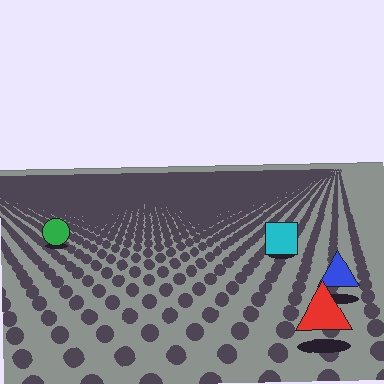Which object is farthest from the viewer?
The green circle is farthest from the viewer. It appears smaller and the ground texture around it is denser.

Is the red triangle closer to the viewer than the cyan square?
Yes. The red triangle is closer — you can tell from the texture gradient: the ground texture is coarser near it.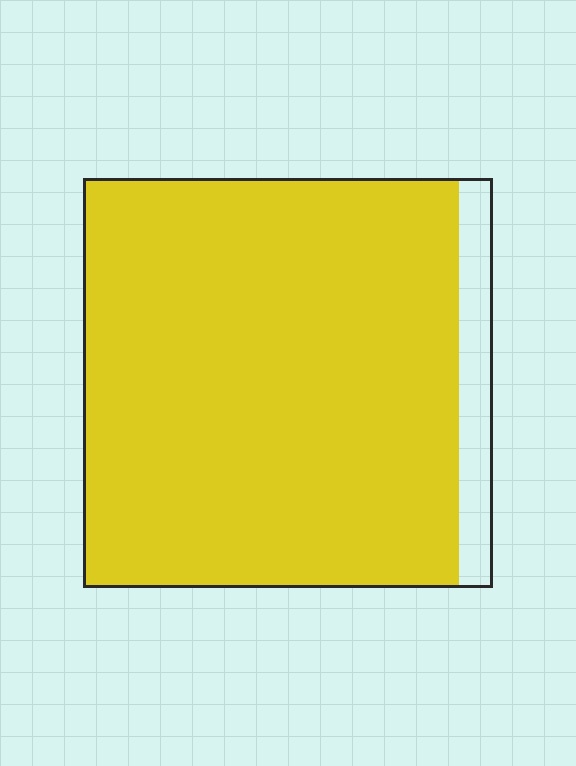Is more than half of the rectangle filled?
Yes.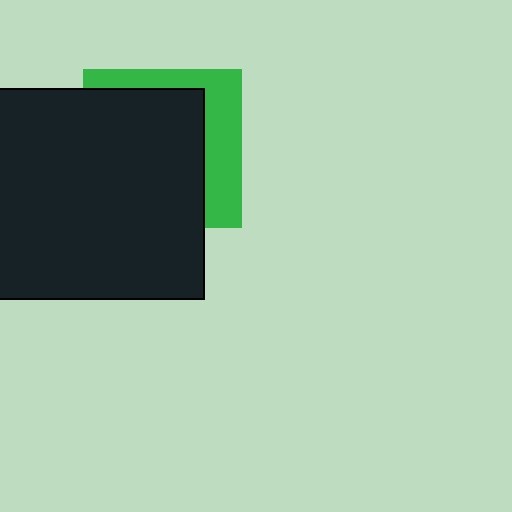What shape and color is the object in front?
The object in front is a black rectangle.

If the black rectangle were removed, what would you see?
You would see the complete green square.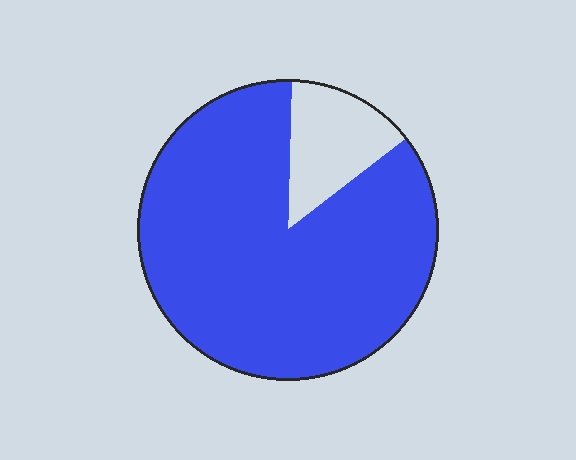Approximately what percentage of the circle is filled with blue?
Approximately 85%.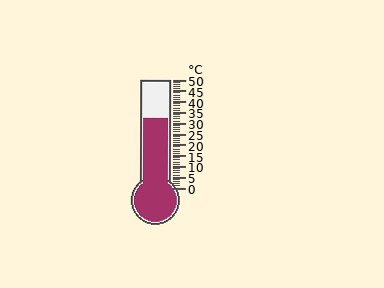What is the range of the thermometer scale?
The thermometer scale ranges from 0°C to 50°C.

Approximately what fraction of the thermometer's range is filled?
The thermometer is filled to approximately 65% of its range.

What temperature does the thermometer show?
The thermometer shows approximately 32°C.